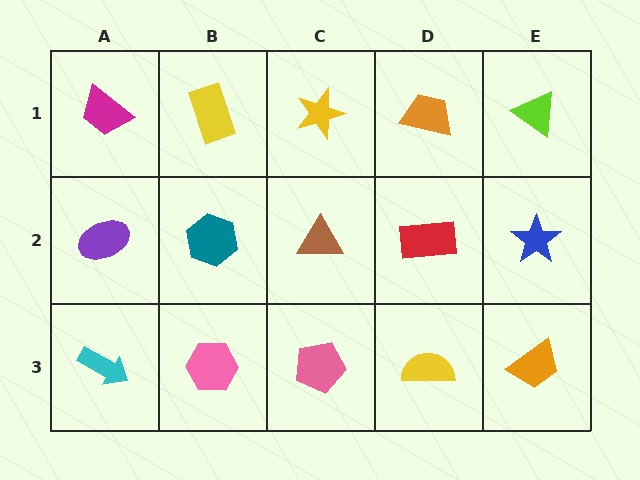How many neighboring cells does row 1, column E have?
2.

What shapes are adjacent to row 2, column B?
A yellow rectangle (row 1, column B), a pink hexagon (row 3, column B), a purple ellipse (row 2, column A), a brown triangle (row 2, column C).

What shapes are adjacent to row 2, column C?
A yellow star (row 1, column C), a pink pentagon (row 3, column C), a teal hexagon (row 2, column B), a red rectangle (row 2, column D).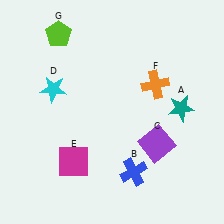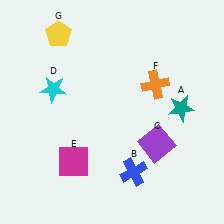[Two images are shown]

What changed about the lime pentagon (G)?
In Image 1, G is lime. In Image 2, it changed to yellow.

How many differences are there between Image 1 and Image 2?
There is 1 difference between the two images.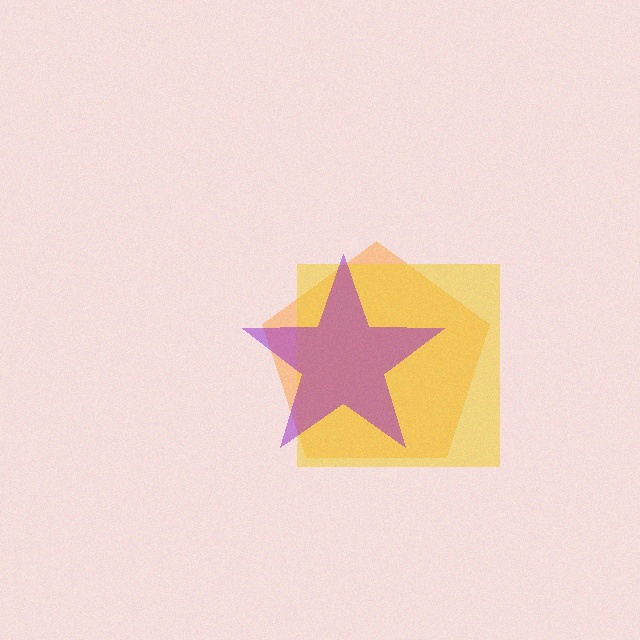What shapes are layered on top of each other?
The layered shapes are: an orange pentagon, a yellow square, a purple star.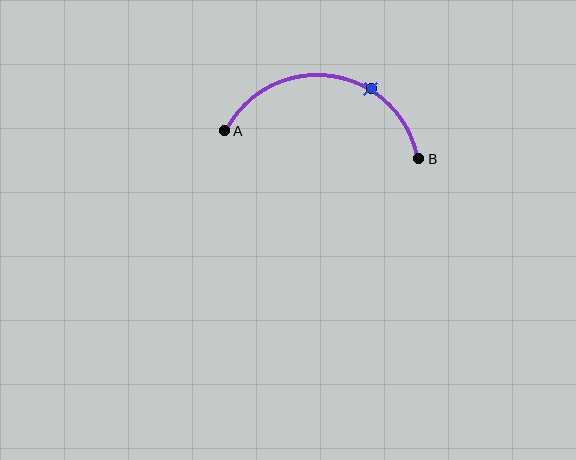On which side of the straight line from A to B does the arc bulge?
The arc bulges above the straight line connecting A and B.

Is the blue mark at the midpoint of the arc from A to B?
No. The blue mark lies on the arc but is closer to endpoint B. The arc midpoint would be at the point on the curve equidistant along the arc from both A and B.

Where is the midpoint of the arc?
The arc midpoint is the point on the curve farthest from the straight line joining A and B. It sits above that line.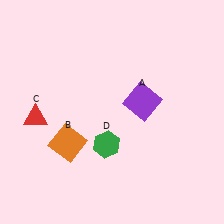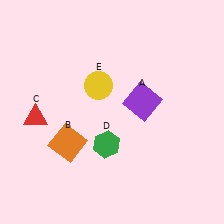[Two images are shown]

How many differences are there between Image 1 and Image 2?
There is 1 difference between the two images.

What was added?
A yellow circle (E) was added in Image 2.